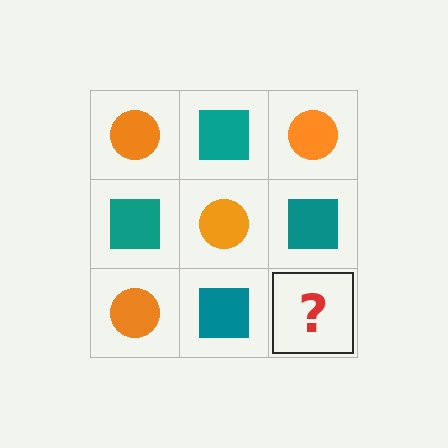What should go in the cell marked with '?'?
The missing cell should contain an orange circle.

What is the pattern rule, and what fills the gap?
The rule is that it alternates orange circle and teal square in a checkerboard pattern. The gap should be filled with an orange circle.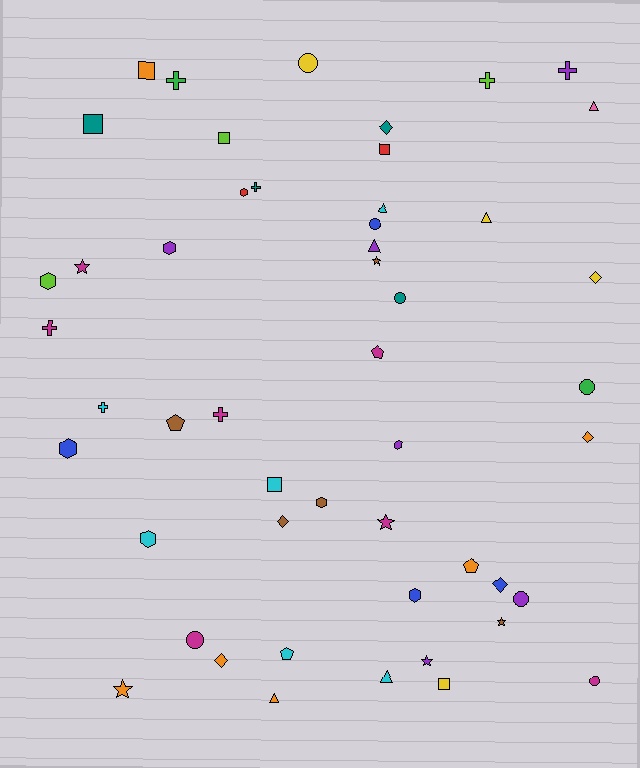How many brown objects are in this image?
There are 5 brown objects.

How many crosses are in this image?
There are 7 crosses.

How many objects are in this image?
There are 50 objects.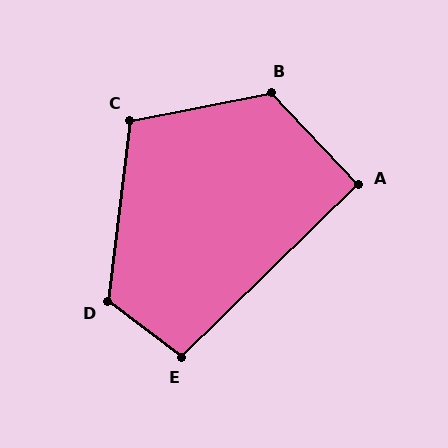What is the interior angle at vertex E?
Approximately 99 degrees (obtuse).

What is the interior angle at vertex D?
Approximately 120 degrees (obtuse).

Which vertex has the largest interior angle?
B, at approximately 122 degrees.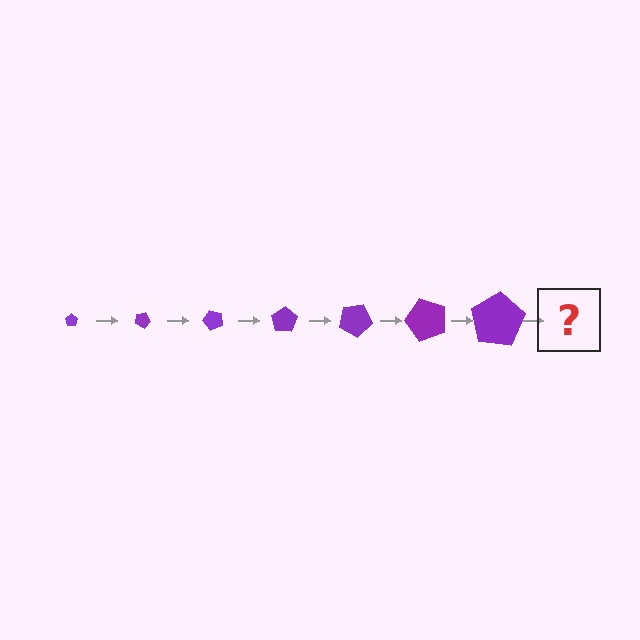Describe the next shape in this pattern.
It should be a pentagon, larger than the previous one and rotated 175 degrees from the start.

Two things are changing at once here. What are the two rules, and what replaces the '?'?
The two rules are that the pentagon grows larger each step and it rotates 25 degrees each step. The '?' should be a pentagon, larger than the previous one and rotated 175 degrees from the start.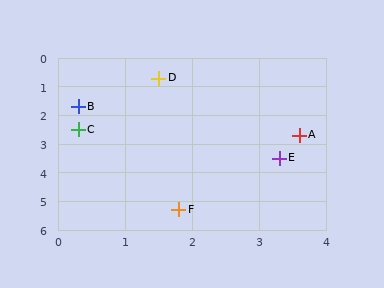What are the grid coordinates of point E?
Point E is at approximately (3.3, 3.5).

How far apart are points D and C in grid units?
Points D and C are about 2.2 grid units apart.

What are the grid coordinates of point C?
Point C is at approximately (0.3, 2.5).